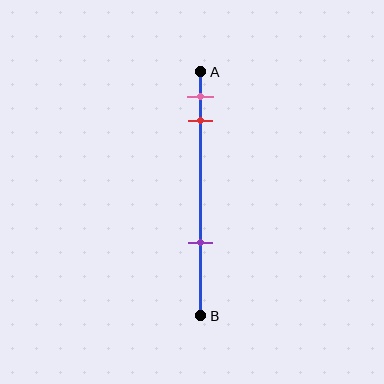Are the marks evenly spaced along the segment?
No, the marks are not evenly spaced.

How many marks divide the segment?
There are 3 marks dividing the segment.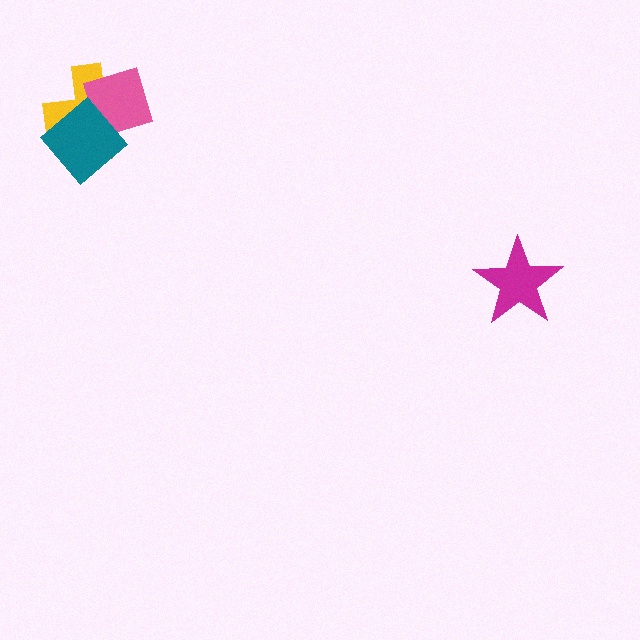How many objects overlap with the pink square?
2 objects overlap with the pink square.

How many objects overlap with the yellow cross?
2 objects overlap with the yellow cross.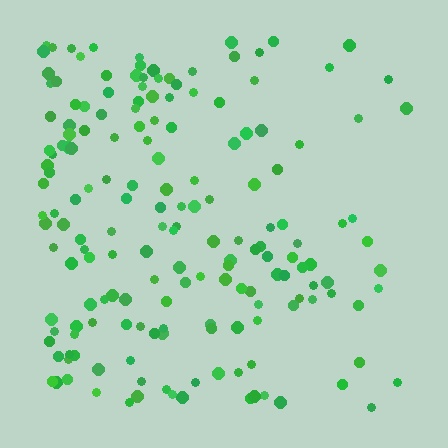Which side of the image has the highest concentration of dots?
The left.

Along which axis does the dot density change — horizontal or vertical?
Horizontal.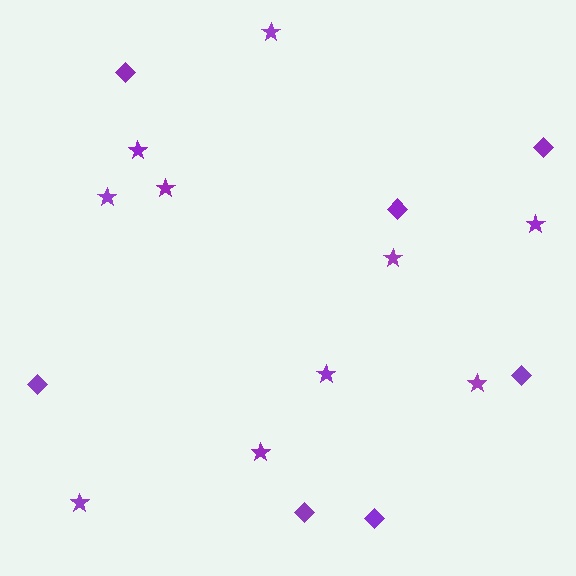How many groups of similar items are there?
There are 2 groups: one group of diamonds (7) and one group of stars (10).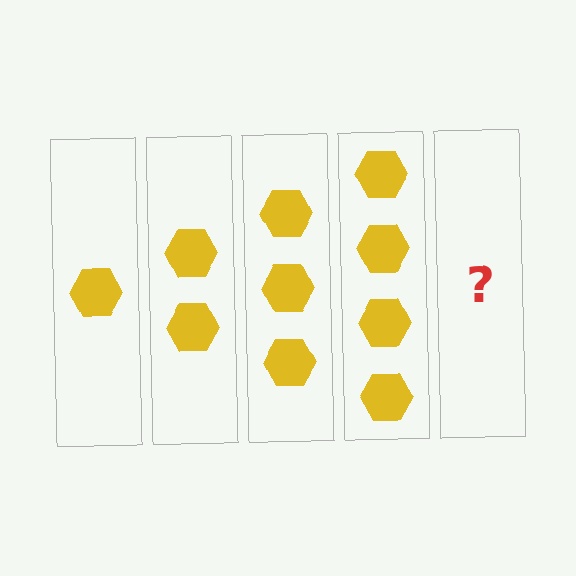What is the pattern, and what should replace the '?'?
The pattern is that each step adds one more hexagon. The '?' should be 5 hexagons.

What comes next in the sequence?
The next element should be 5 hexagons.